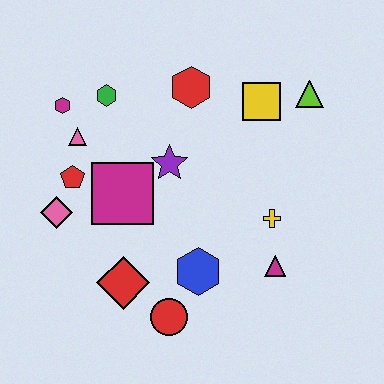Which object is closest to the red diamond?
The red circle is closest to the red diamond.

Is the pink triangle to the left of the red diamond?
Yes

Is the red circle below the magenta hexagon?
Yes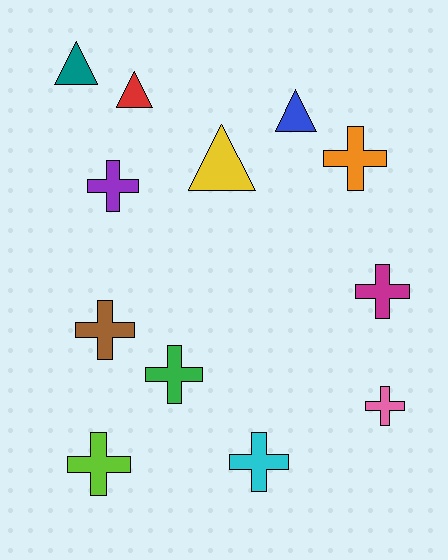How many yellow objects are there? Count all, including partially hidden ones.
There is 1 yellow object.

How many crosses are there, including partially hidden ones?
There are 8 crosses.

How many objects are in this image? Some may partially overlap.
There are 12 objects.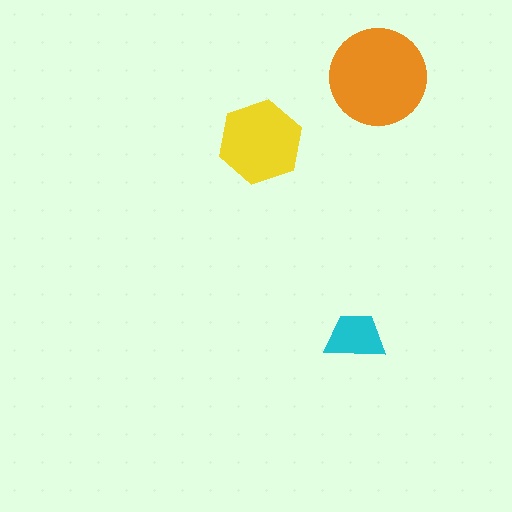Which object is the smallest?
The cyan trapezoid.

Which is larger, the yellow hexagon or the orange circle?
The orange circle.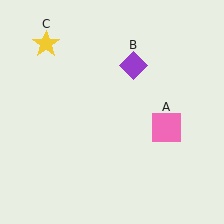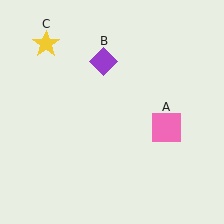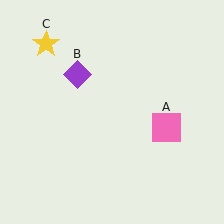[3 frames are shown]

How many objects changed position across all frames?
1 object changed position: purple diamond (object B).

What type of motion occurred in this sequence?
The purple diamond (object B) rotated counterclockwise around the center of the scene.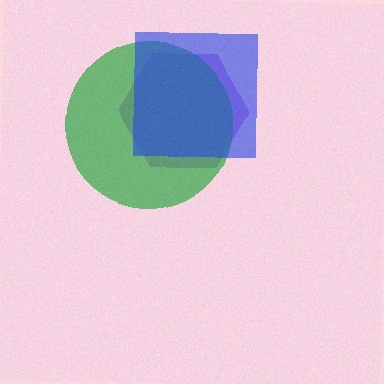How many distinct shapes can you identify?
There are 3 distinct shapes: a purple hexagon, a green circle, a blue square.